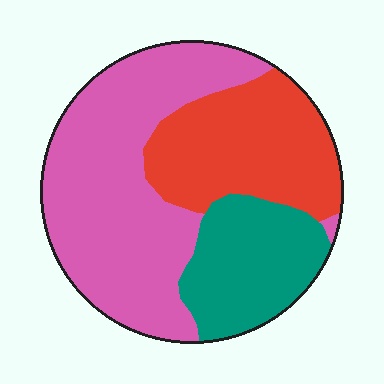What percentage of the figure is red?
Red takes up about one quarter (1/4) of the figure.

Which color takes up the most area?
Pink, at roughly 50%.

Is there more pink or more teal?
Pink.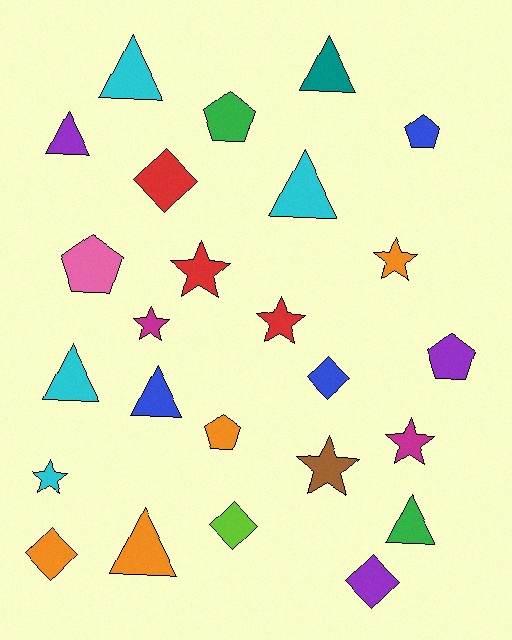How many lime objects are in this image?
There is 1 lime object.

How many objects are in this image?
There are 25 objects.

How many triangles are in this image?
There are 8 triangles.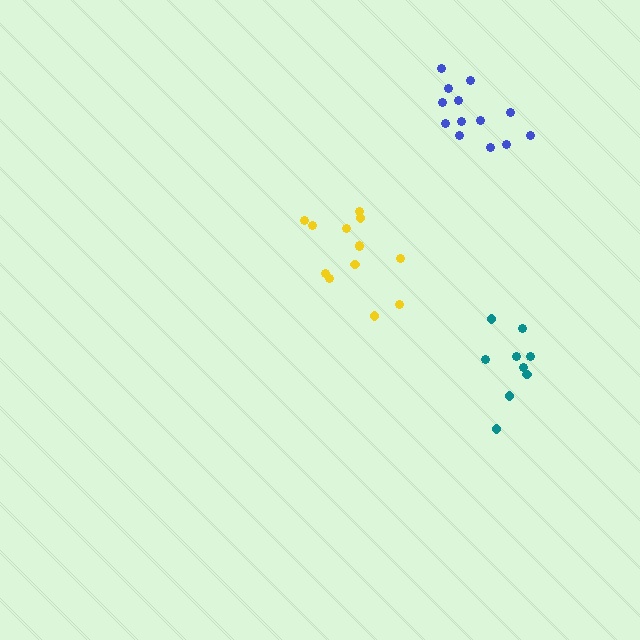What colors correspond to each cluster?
The clusters are colored: yellow, teal, blue.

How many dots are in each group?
Group 1: 13 dots, Group 2: 9 dots, Group 3: 13 dots (35 total).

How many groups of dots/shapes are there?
There are 3 groups.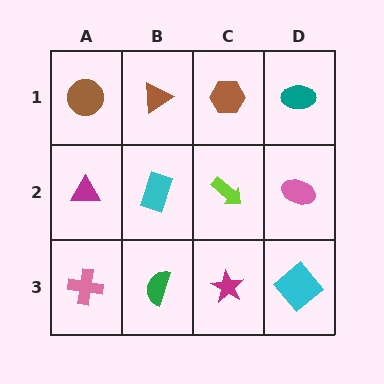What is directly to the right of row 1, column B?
A brown hexagon.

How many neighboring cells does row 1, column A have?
2.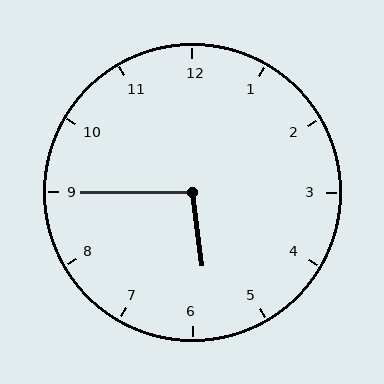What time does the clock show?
5:45.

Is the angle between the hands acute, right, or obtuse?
It is obtuse.